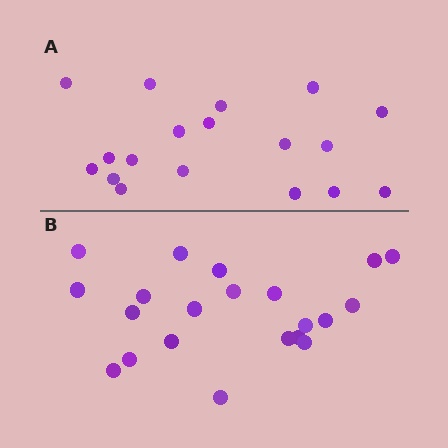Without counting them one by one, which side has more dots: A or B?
Region B (the bottom region) has more dots.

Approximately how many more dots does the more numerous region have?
Region B has just a few more — roughly 2 or 3 more dots than region A.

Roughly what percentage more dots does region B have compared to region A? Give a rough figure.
About 15% more.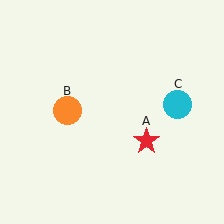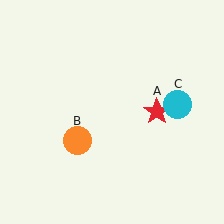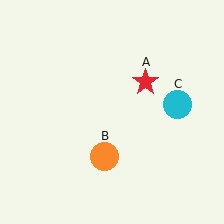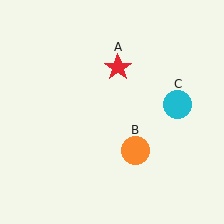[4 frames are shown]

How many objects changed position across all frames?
2 objects changed position: red star (object A), orange circle (object B).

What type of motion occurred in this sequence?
The red star (object A), orange circle (object B) rotated counterclockwise around the center of the scene.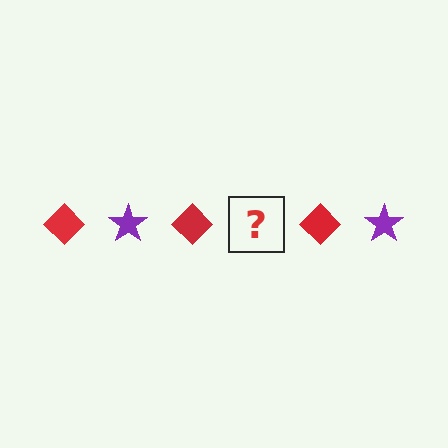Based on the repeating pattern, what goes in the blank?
The blank should be a purple star.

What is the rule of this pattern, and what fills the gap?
The rule is that the pattern alternates between red diamond and purple star. The gap should be filled with a purple star.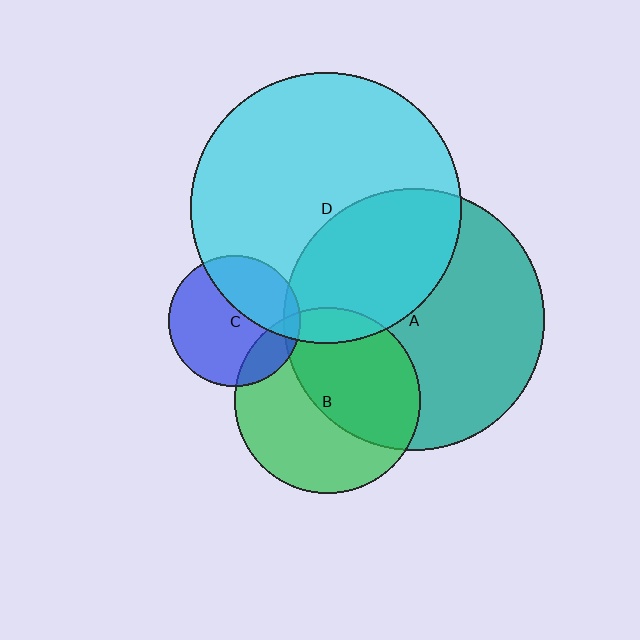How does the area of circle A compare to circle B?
Approximately 2.0 times.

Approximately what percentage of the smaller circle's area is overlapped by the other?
Approximately 20%.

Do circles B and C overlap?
Yes.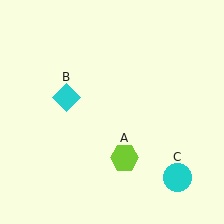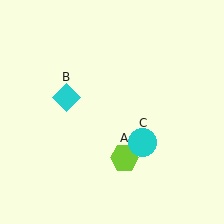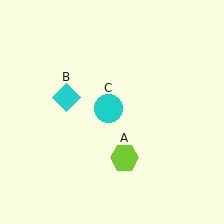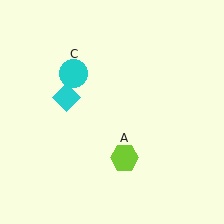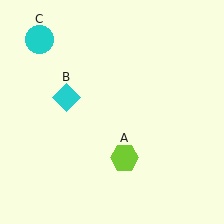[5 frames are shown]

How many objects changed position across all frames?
1 object changed position: cyan circle (object C).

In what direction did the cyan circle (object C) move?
The cyan circle (object C) moved up and to the left.